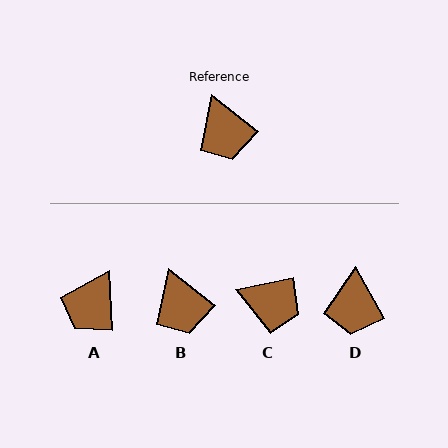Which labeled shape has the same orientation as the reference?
B.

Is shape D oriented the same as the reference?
No, it is off by about 23 degrees.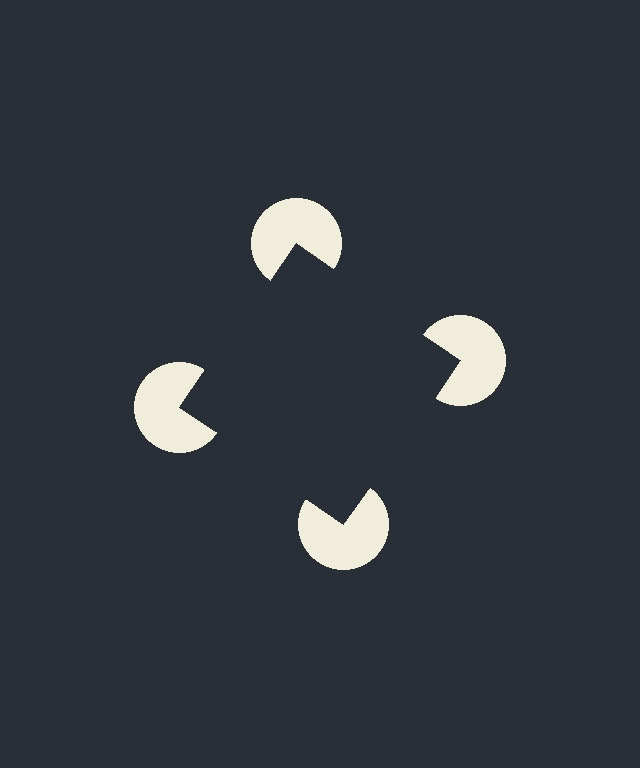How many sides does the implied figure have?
4 sides.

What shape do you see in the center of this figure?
An illusory square — its edges are inferred from the aligned wedge cuts in the pac-man discs, not physically drawn.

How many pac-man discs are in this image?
There are 4 — one at each vertex of the illusory square.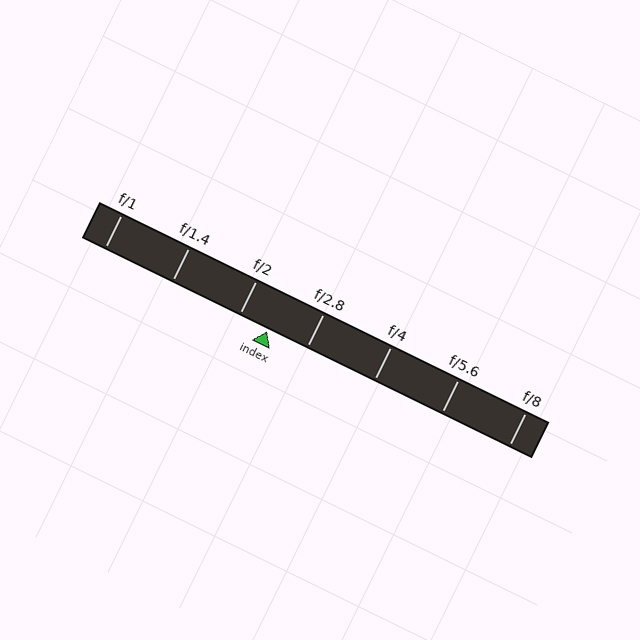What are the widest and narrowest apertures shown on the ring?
The widest aperture shown is f/1 and the narrowest is f/8.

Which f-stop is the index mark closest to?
The index mark is closest to f/2.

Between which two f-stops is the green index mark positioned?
The index mark is between f/2 and f/2.8.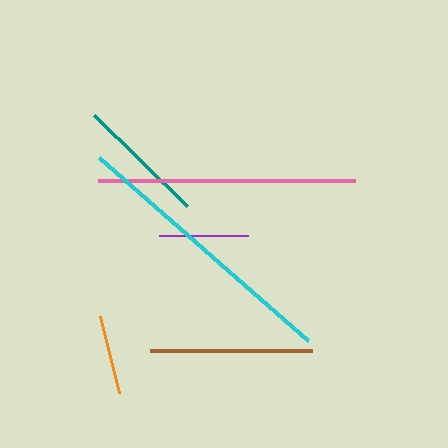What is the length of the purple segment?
The purple segment is approximately 89 pixels long.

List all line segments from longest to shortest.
From longest to shortest: cyan, pink, brown, teal, purple, orange.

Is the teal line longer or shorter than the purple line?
The teal line is longer than the purple line.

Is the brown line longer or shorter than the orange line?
The brown line is longer than the orange line.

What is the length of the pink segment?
The pink segment is approximately 257 pixels long.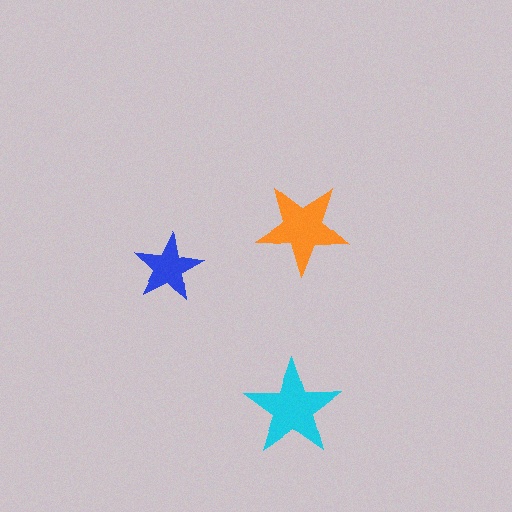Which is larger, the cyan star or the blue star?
The cyan one.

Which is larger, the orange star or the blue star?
The orange one.